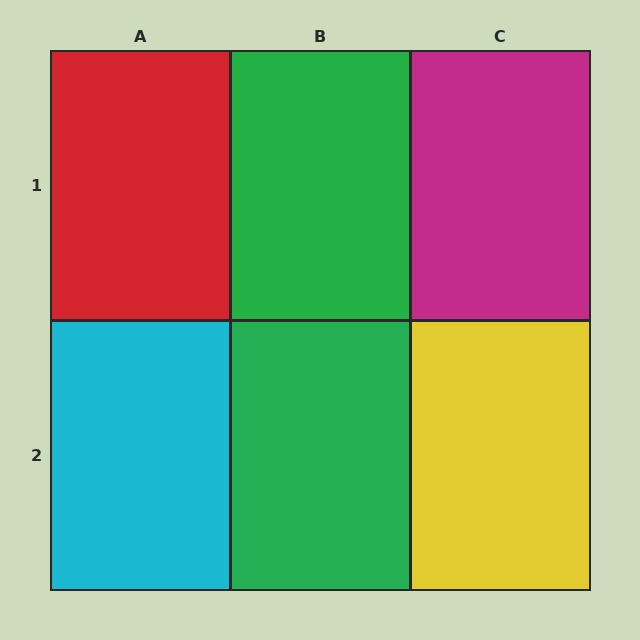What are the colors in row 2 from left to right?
Cyan, green, yellow.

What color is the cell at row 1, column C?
Magenta.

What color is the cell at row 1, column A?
Red.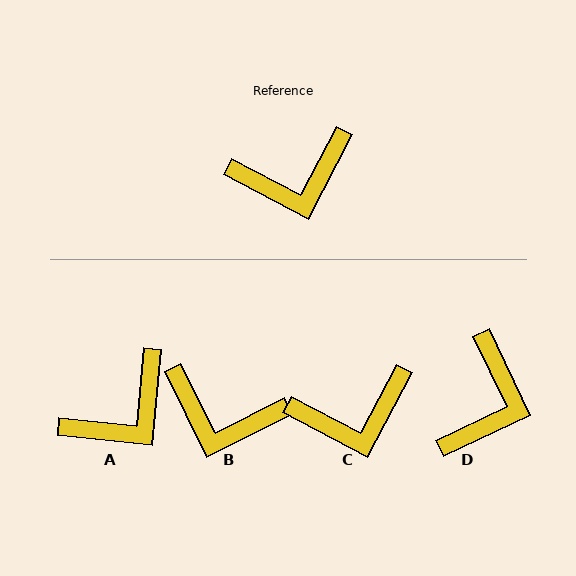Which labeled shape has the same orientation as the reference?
C.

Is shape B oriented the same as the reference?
No, it is off by about 36 degrees.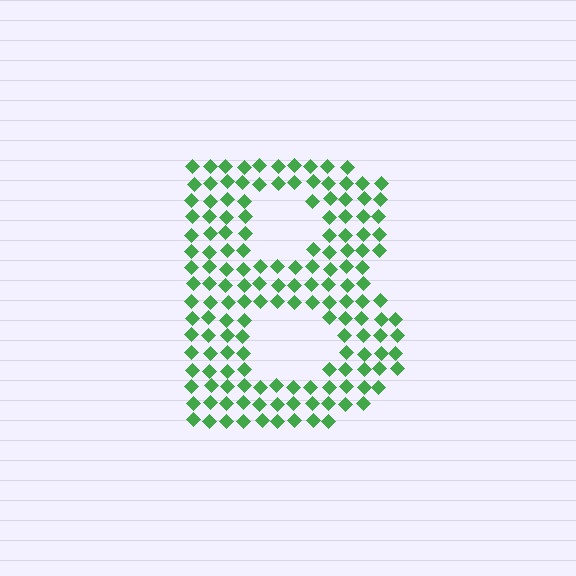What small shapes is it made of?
It is made of small diamonds.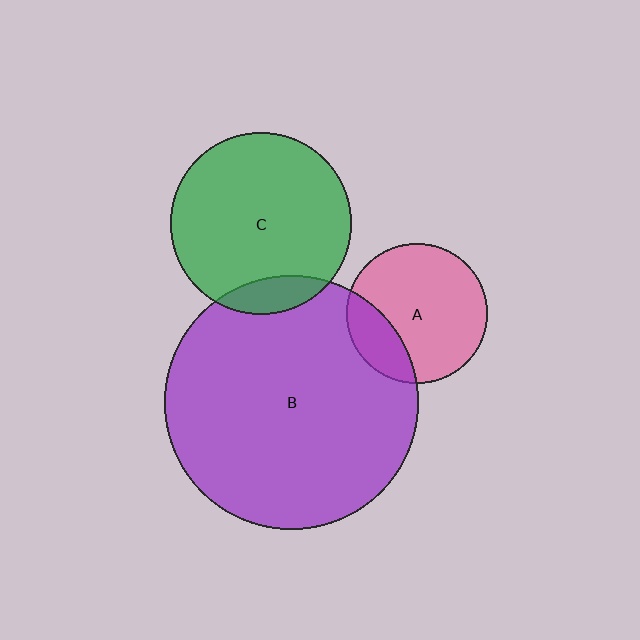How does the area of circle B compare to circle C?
Approximately 2.0 times.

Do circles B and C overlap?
Yes.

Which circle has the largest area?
Circle B (purple).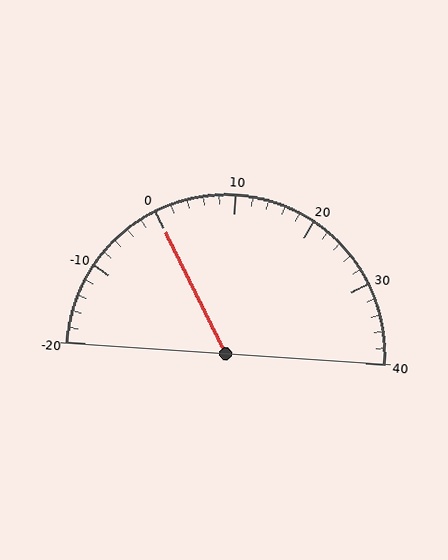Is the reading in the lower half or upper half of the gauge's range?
The reading is in the lower half of the range (-20 to 40).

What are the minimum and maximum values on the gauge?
The gauge ranges from -20 to 40.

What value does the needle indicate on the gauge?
The needle indicates approximately 0.